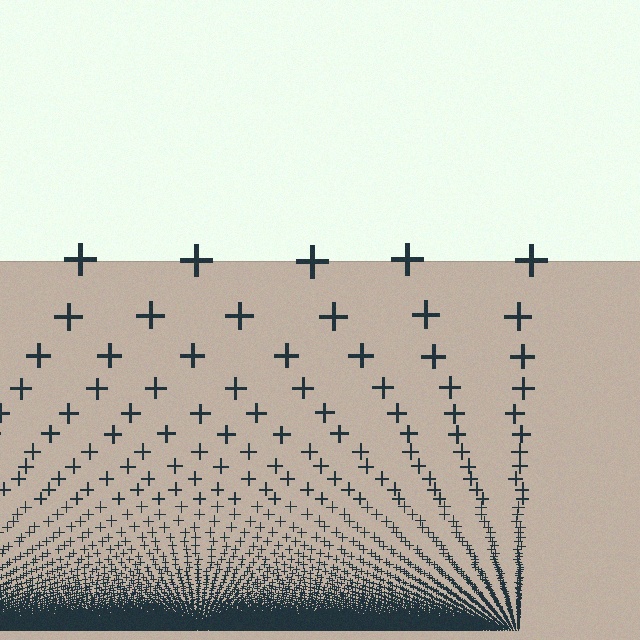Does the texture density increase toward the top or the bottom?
Density increases toward the bottom.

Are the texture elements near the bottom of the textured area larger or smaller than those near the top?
Smaller. The gradient is inverted — elements near the bottom are smaller and denser.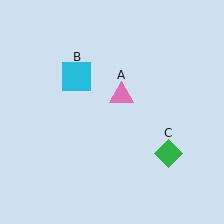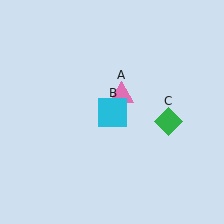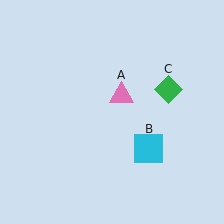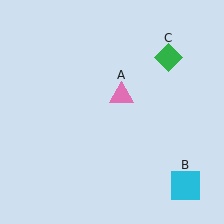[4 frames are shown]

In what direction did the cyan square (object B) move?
The cyan square (object B) moved down and to the right.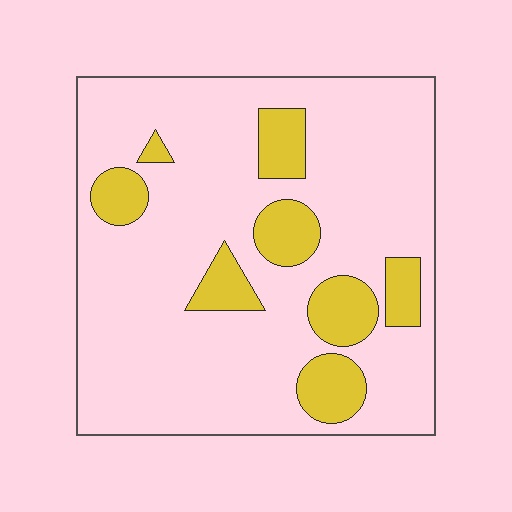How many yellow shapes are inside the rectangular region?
8.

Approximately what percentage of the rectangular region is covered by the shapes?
Approximately 20%.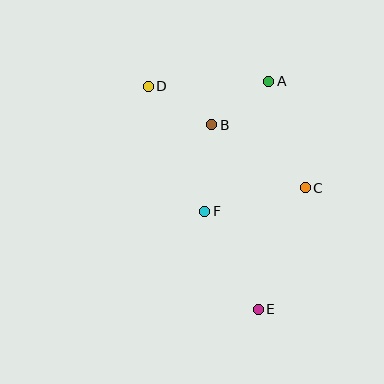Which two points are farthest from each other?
Points D and E are farthest from each other.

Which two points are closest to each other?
Points A and B are closest to each other.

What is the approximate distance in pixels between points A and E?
The distance between A and E is approximately 228 pixels.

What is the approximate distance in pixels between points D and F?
The distance between D and F is approximately 138 pixels.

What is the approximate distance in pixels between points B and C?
The distance between B and C is approximately 113 pixels.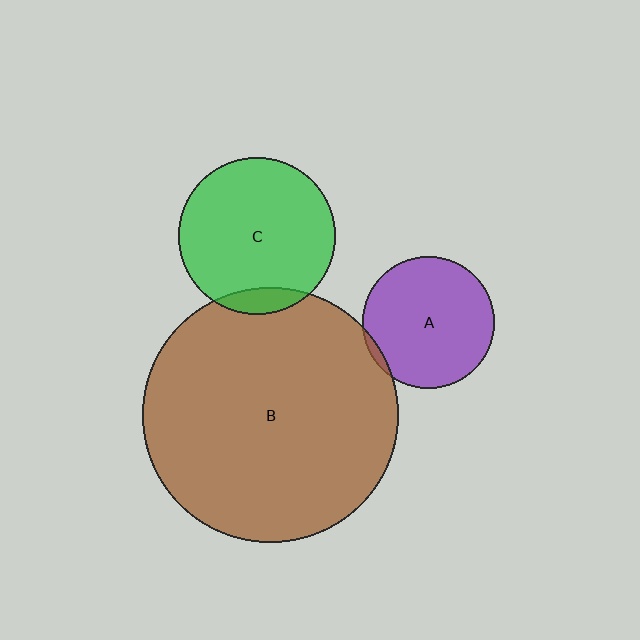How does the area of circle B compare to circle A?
Approximately 3.7 times.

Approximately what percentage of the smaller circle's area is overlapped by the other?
Approximately 5%.